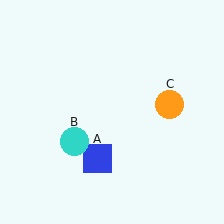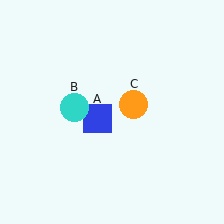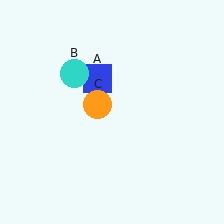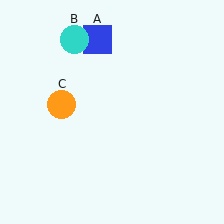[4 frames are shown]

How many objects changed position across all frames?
3 objects changed position: blue square (object A), cyan circle (object B), orange circle (object C).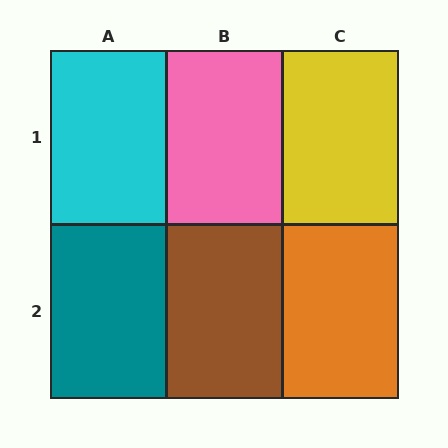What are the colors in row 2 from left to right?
Teal, brown, orange.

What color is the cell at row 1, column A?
Cyan.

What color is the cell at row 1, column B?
Pink.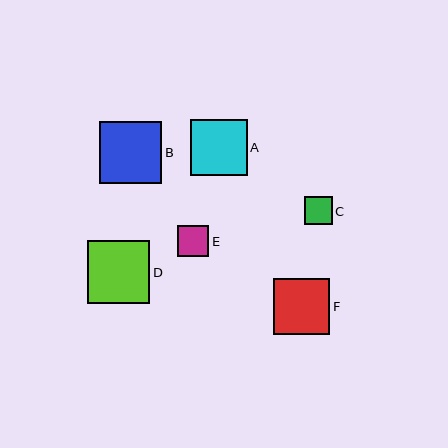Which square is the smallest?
Square C is the smallest with a size of approximately 28 pixels.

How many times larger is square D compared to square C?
Square D is approximately 2.2 times the size of square C.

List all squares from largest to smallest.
From largest to smallest: D, B, F, A, E, C.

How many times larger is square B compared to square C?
Square B is approximately 2.2 times the size of square C.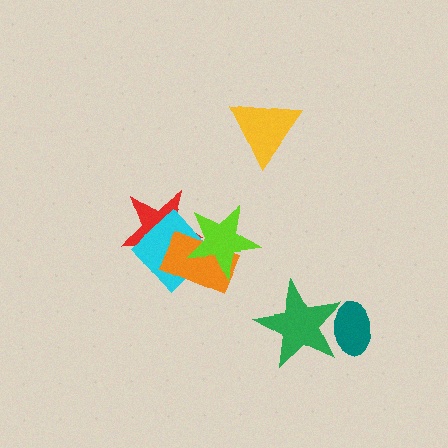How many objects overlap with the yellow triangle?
0 objects overlap with the yellow triangle.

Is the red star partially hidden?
Yes, it is partially covered by another shape.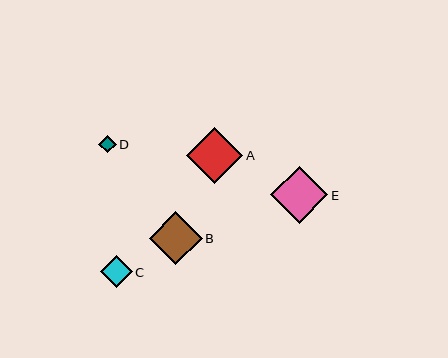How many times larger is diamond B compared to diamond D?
Diamond B is approximately 3.0 times the size of diamond D.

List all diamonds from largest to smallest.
From largest to smallest: E, A, B, C, D.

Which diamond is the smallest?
Diamond D is the smallest with a size of approximately 17 pixels.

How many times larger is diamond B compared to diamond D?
Diamond B is approximately 3.0 times the size of diamond D.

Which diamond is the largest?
Diamond E is the largest with a size of approximately 57 pixels.